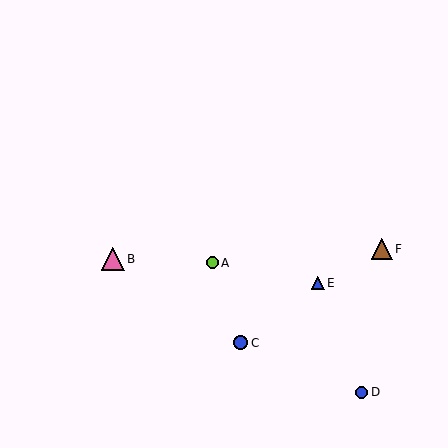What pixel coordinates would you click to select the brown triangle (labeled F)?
Click at (382, 249) to select the brown triangle F.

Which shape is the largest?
The pink triangle (labeled B) is the largest.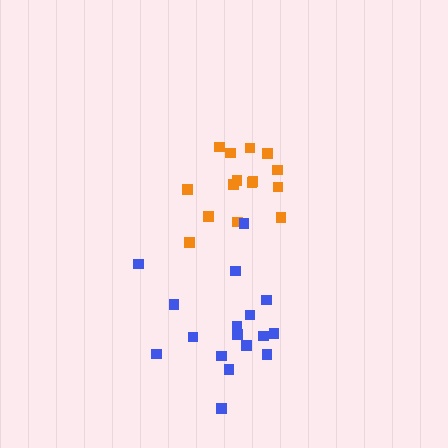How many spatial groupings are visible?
There are 2 spatial groupings.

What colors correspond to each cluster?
The clusters are colored: orange, blue.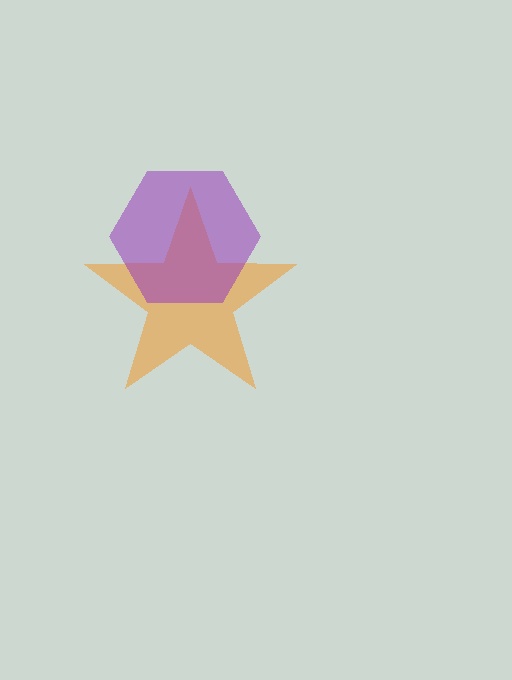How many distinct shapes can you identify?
There are 2 distinct shapes: an orange star, a purple hexagon.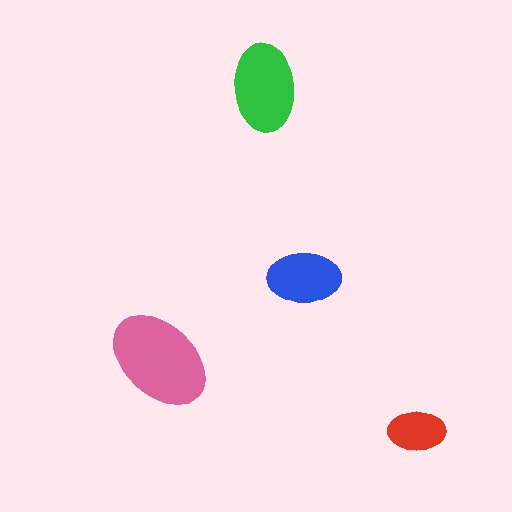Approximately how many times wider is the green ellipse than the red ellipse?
About 1.5 times wider.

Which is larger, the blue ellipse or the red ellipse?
The blue one.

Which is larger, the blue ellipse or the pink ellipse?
The pink one.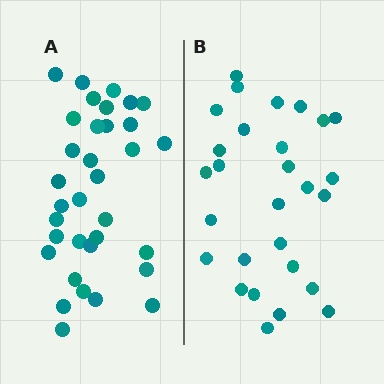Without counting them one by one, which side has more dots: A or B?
Region A (the left region) has more dots.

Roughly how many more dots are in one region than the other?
Region A has about 6 more dots than region B.